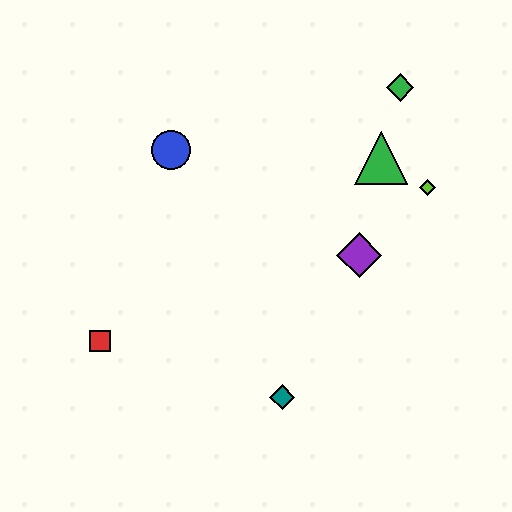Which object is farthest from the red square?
The green diamond is farthest from the red square.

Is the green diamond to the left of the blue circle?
No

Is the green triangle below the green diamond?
Yes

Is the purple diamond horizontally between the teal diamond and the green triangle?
Yes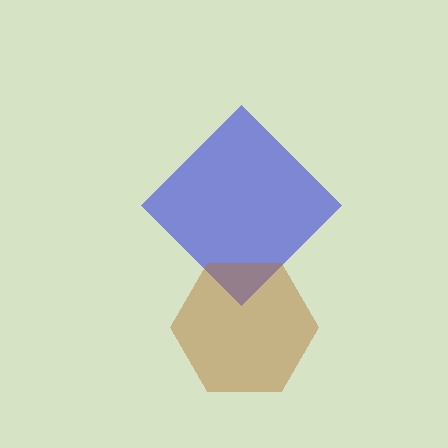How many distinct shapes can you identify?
There are 2 distinct shapes: a blue diamond, a brown hexagon.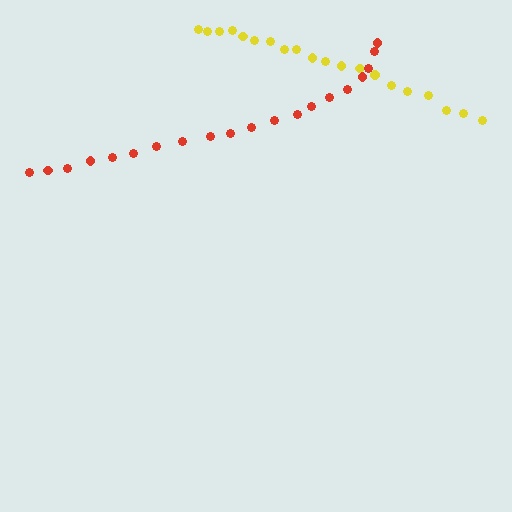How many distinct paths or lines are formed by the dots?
There are 2 distinct paths.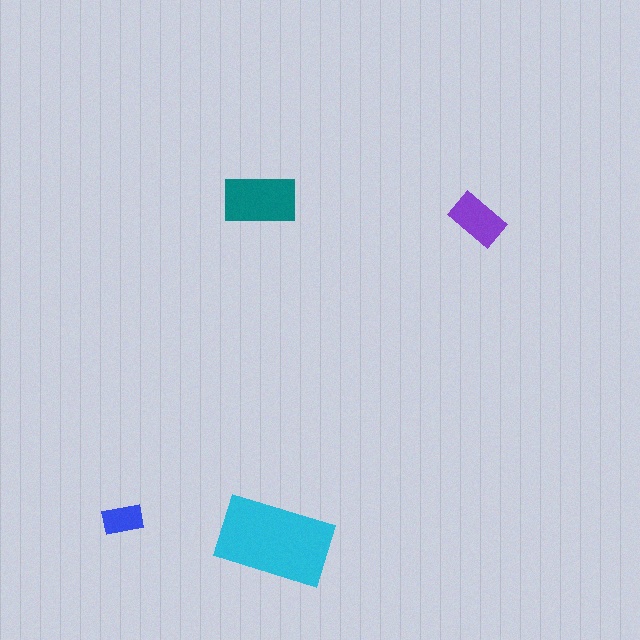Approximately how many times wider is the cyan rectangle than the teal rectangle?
About 1.5 times wider.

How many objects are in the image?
There are 4 objects in the image.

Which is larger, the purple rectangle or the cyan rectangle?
The cyan one.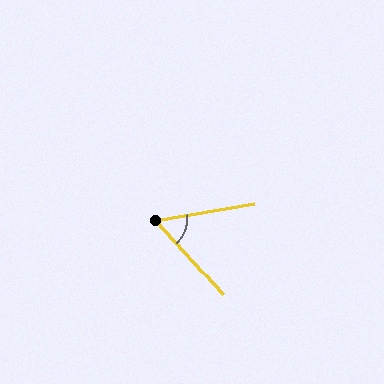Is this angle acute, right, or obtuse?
It is acute.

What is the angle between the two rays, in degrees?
Approximately 58 degrees.